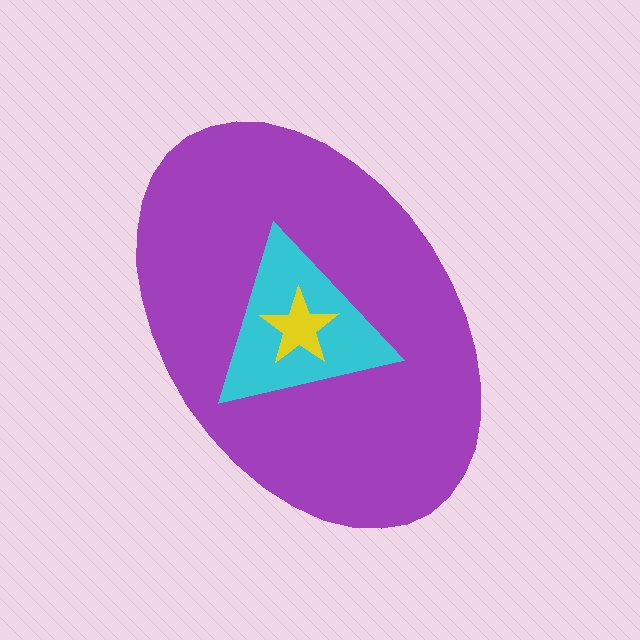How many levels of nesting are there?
3.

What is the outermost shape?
The purple ellipse.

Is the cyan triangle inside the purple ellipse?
Yes.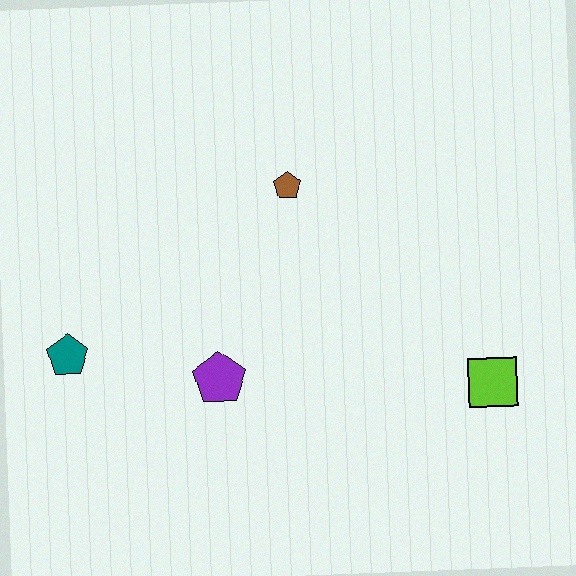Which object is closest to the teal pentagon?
The purple pentagon is closest to the teal pentagon.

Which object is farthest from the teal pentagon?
The lime square is farthest from the teal pentagon.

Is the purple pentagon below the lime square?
No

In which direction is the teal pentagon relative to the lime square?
The teal pentagon is to the left of the lime square.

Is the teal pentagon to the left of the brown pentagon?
Yes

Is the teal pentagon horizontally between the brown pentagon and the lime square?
No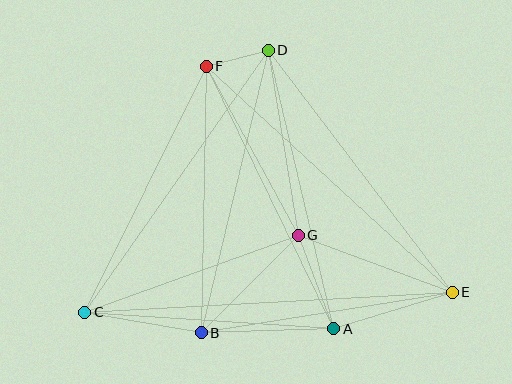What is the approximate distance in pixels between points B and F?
The distance between B and F is approximately 266 pixels.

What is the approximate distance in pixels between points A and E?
The distance between A and E is approximately 124 pixels.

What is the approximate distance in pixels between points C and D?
The distance between C and D is approximately 320 pixels.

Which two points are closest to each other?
Points D and F are closest to each other.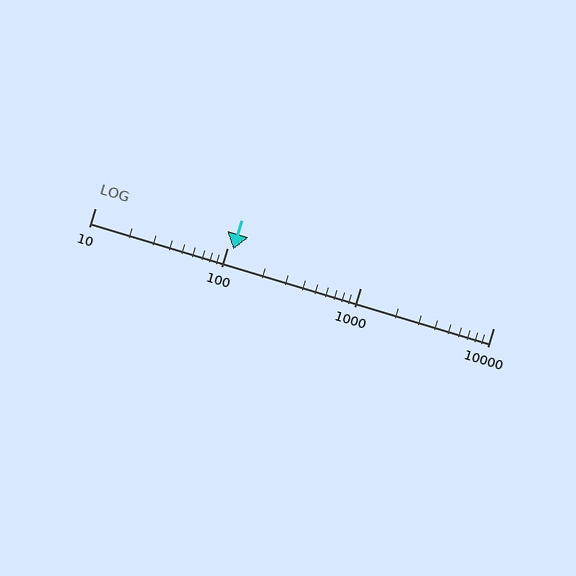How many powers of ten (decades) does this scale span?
The scale spans 3 decades, from 10 to 10000.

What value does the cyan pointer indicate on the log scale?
The pointer indicates approximately 110.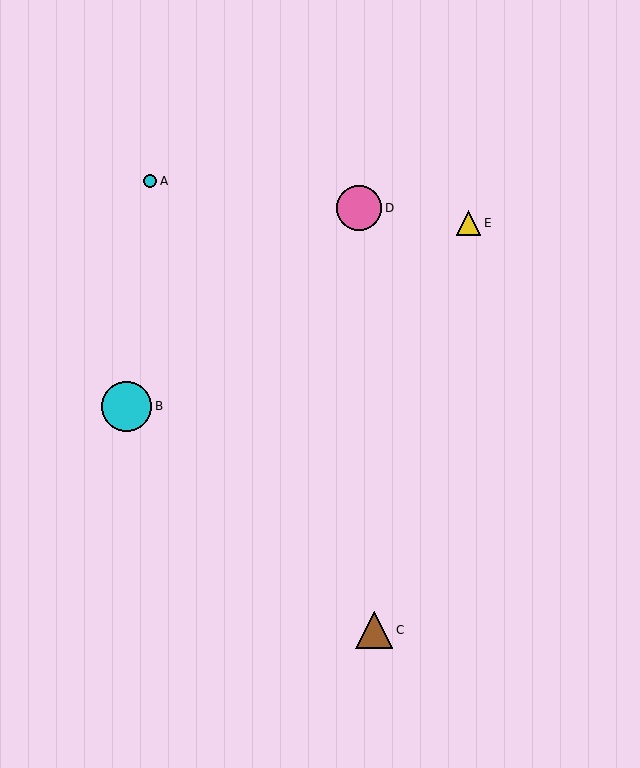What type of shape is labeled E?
Shape E is a yellow triangle.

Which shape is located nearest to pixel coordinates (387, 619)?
The brown triangle (labeled C) at (374, 630) is nearest to that location.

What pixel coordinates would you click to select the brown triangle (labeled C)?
Click at (374, 630) to select the brown triangle C.